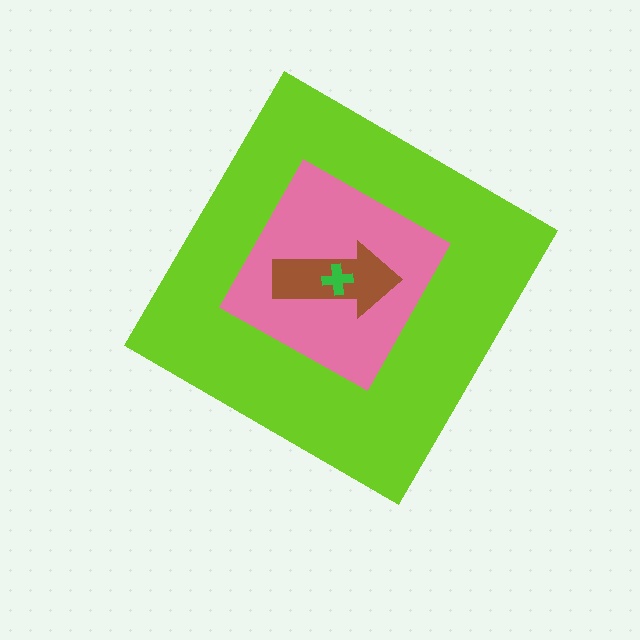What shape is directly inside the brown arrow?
The green cross.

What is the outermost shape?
The lime diamond.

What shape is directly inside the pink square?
The brown arrow.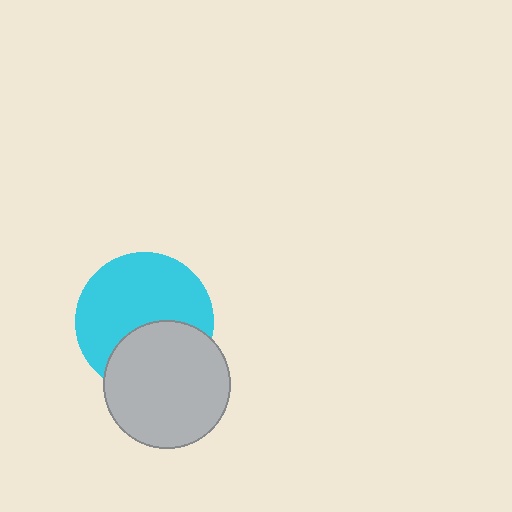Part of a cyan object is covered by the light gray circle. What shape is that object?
It is a circle.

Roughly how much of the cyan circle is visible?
About half of it is visible (roughly 63%).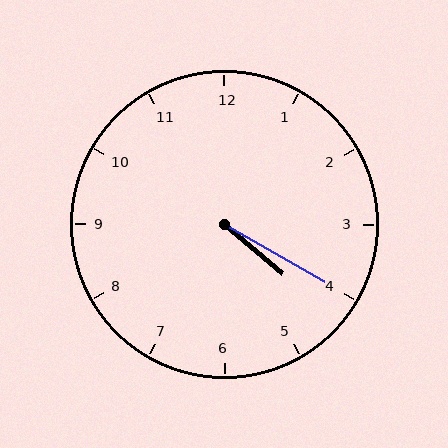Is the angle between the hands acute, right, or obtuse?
It is acute.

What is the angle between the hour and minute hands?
Approximately 10 degrees.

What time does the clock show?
4:20.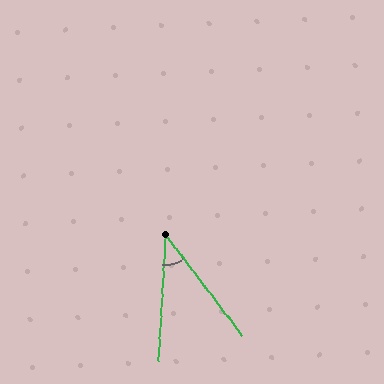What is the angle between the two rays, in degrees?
Approximately 41 degrees.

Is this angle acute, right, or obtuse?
It is acute.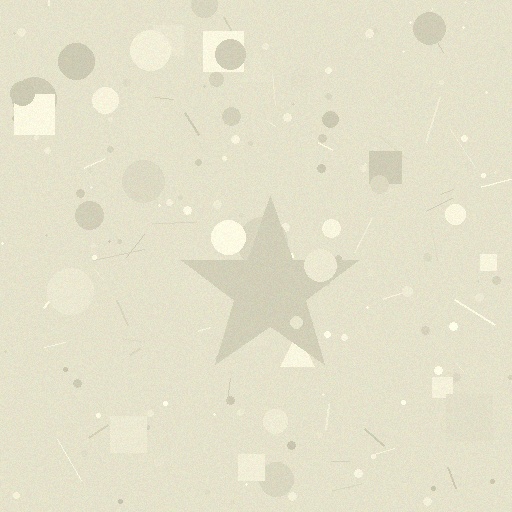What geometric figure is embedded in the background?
A star is embedded in the background.